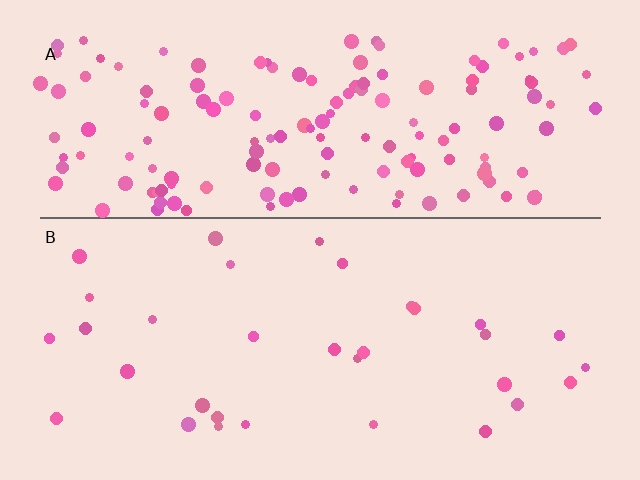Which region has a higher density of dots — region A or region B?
A (the top).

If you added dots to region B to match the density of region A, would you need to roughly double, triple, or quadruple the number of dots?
Approximately quadruple.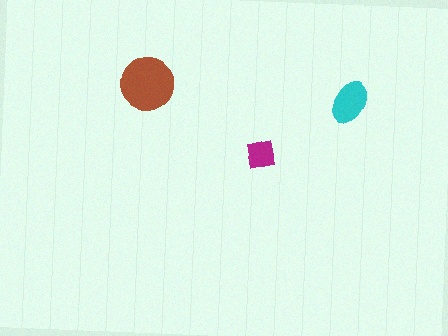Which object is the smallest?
The magenta square.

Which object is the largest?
The brown circle.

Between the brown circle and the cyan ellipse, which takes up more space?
The brown circle.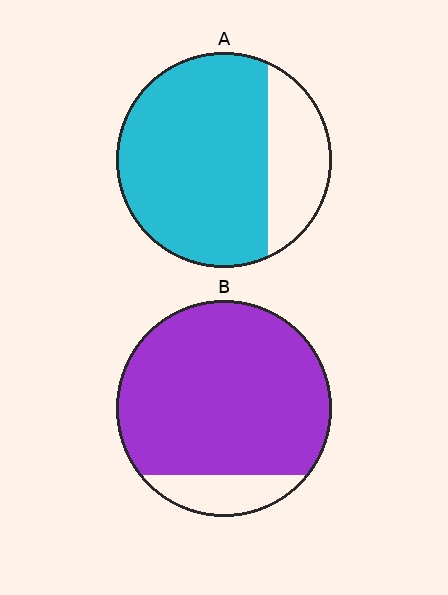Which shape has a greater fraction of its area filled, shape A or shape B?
Shape B.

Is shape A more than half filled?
Yes.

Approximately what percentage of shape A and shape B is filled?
A is approximately 75% and B is approximately 85%.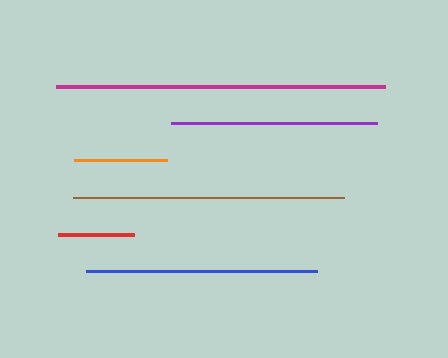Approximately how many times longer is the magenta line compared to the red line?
The magenta line is approximately 4.3 times the length of the red line.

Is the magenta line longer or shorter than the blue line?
The magenta line is longer than the blue line.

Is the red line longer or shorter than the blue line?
The blue line is longer than the red line.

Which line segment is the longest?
The magenta line is the longest at approximately 329 pixels.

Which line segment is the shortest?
The red line is the shortest at approximately 76 pixels.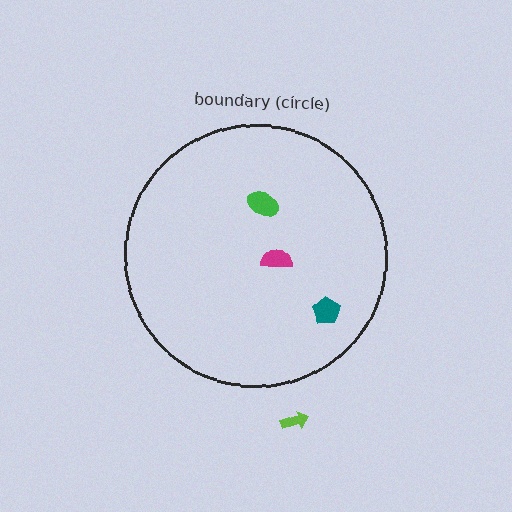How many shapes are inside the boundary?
3 inside, 1 outside.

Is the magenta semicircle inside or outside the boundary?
Inside.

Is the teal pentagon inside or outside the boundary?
Inside.